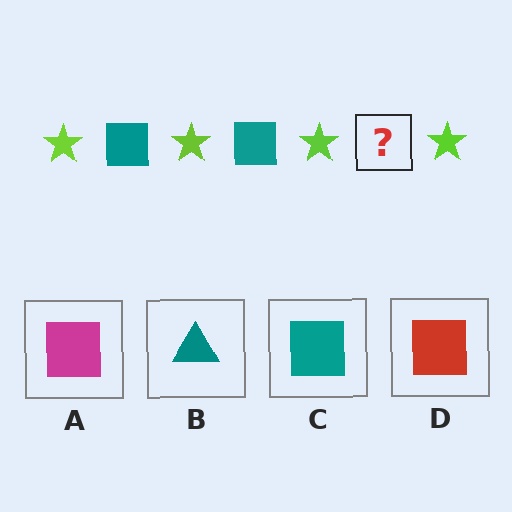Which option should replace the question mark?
Option C.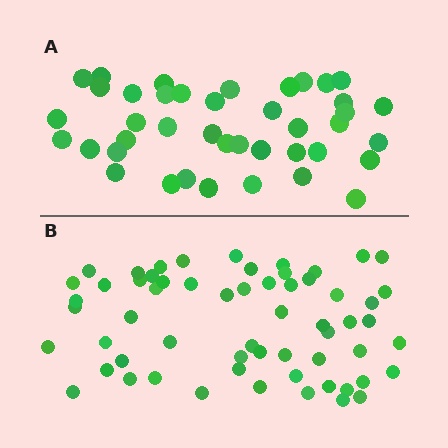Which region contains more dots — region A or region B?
Region B (the bottom region) has more dots.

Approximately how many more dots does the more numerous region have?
Region B has approximately 20 more dots than region A.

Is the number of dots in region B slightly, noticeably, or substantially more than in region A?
Region B has substantially more. The ratio is roughly 1.5 to 1.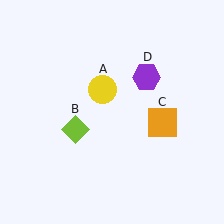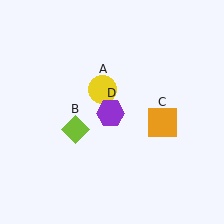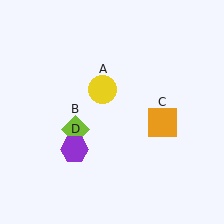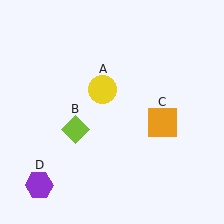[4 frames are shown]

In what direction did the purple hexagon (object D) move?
The purple hexagon (object D) moved down and to the left.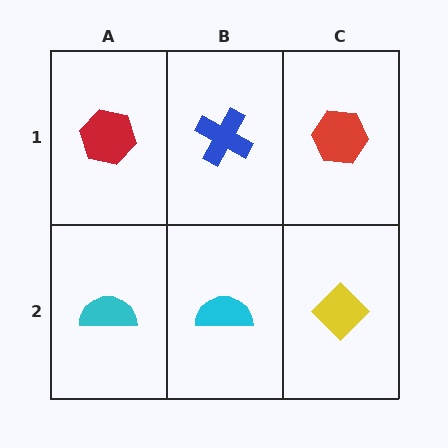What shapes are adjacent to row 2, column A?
A red hexagon (row 1, column A), a cyan semicircle (row 2, column B).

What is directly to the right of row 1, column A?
A blue cross.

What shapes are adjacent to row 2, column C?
A red hexagon (row 1, column C), a cyan semicircle (row 2, column B).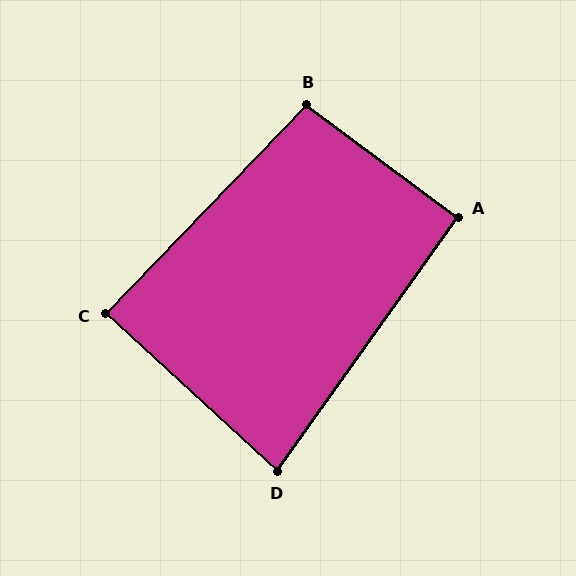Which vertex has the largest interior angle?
B, at approximately 97 degrees.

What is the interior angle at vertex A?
Approximately 91 degrees (approximately right).